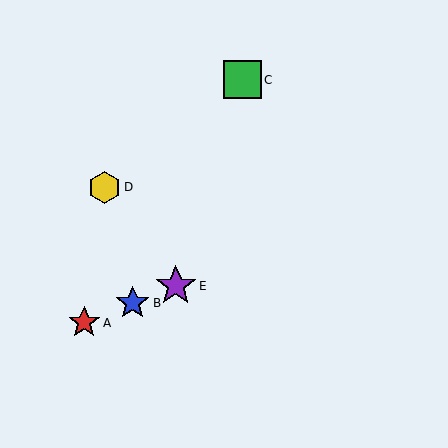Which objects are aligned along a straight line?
Objects A, B, E are aligned along a straight line.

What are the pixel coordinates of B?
Object B is at (133, 303).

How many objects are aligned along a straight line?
3 objects (A, B, E) are aligned along a straight line.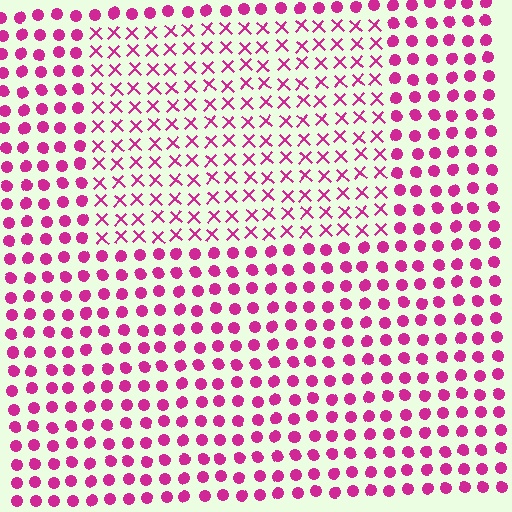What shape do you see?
I see a rectangle.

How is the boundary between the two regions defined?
The boundary is defined by a change in element shape: X marks inside vs. circles outside. All elements share the same color and spacing.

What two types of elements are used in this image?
The image uses X marks inside the rectangle region and circles outside it.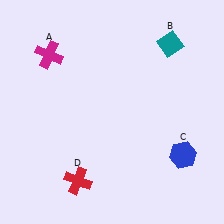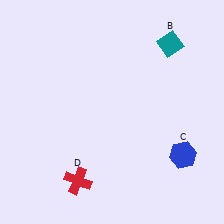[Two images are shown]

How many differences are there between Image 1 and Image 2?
There is 1 difference between the two images.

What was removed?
The magenta cross (A) was removed in Image 2.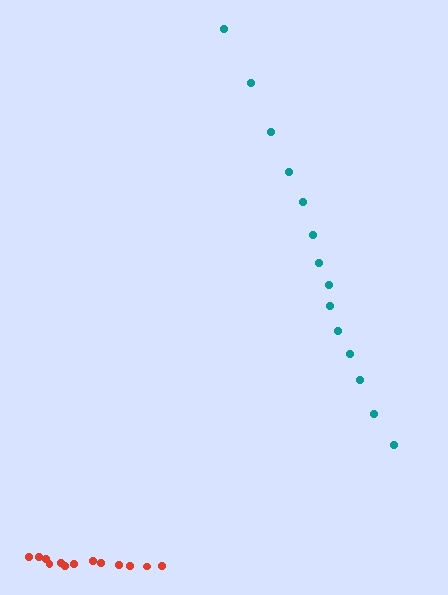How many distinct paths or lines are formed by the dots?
There are 2 distinct paths.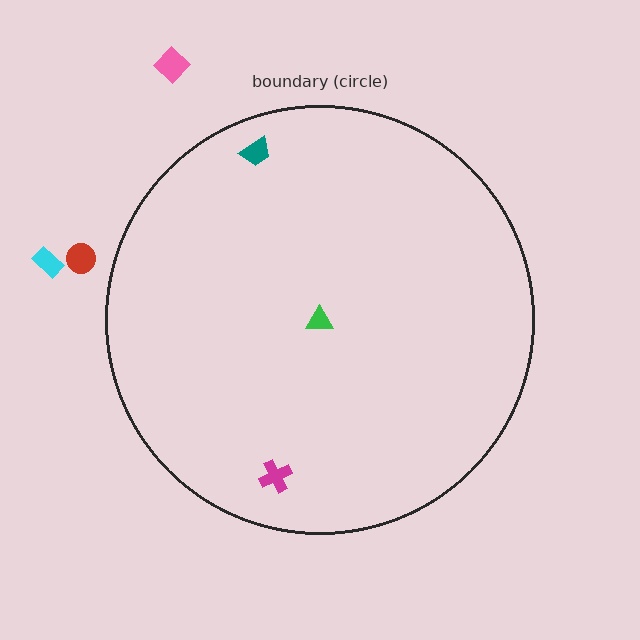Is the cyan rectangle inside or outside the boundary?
Outside.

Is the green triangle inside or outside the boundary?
Inside.